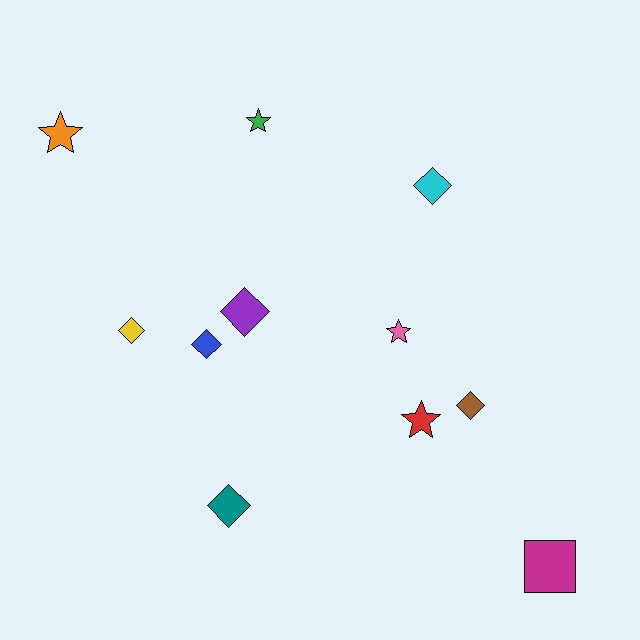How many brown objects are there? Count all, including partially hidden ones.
There is 1 brown object.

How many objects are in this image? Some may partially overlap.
There are 11 objects.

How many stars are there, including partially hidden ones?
There are 4 stars.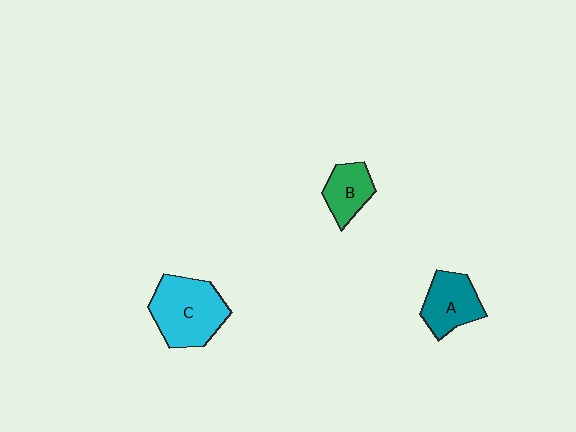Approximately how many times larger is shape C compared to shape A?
Approximately 1.5 times.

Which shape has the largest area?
Shape C (cyan).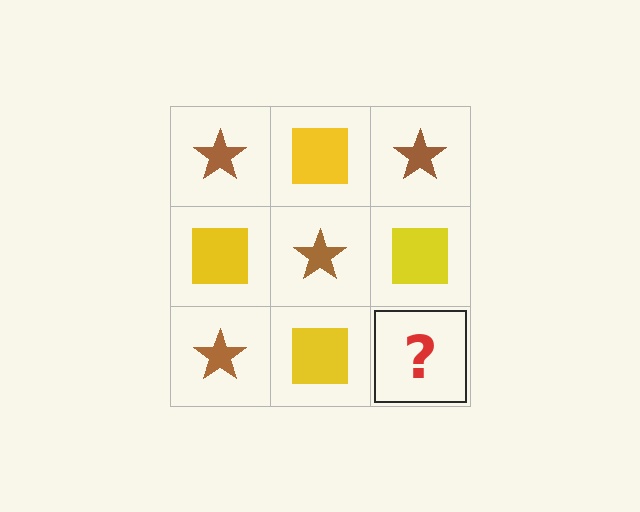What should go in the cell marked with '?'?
The missing cell should contain a brown star.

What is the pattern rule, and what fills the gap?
The rule is that it alternates brown star and yellow square in a checkerboard pattern. The gap should be filled with a brown star.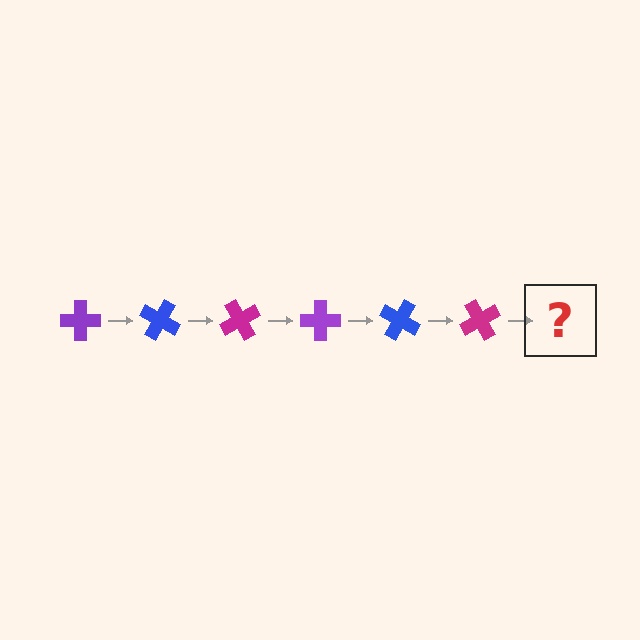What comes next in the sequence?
The next element should be a purple cross, rotated 180 degrees from the start.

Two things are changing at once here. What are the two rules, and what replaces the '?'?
The two rules are that it rotates 30 degrees each step and the color cycles through purple, blue, and magenta. The '?' should be a purple cross, rotated 180 degrees from the start.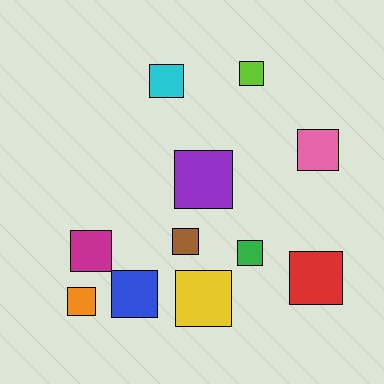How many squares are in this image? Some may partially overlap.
There are 11 squares.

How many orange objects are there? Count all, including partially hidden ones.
There is 1 orange object.